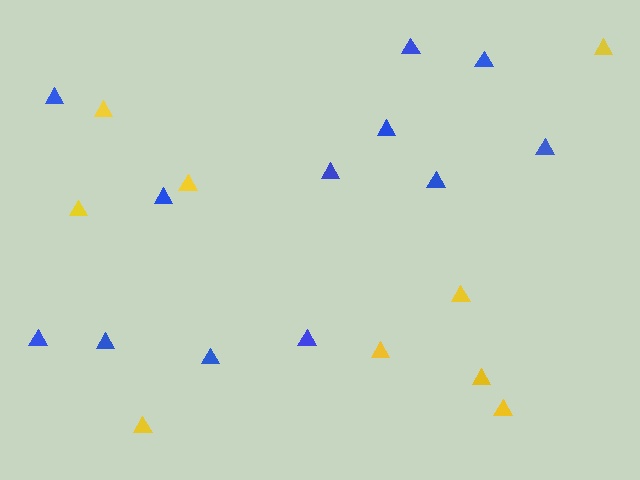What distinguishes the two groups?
There are 2 groups: one group of yellow triangles (9) and one group of blue triangles (12).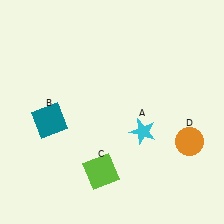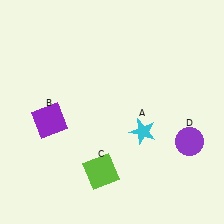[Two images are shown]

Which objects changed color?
B changed from teal to purple. D changed from orange to purple.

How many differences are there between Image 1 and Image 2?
There are 2 differences between the two images.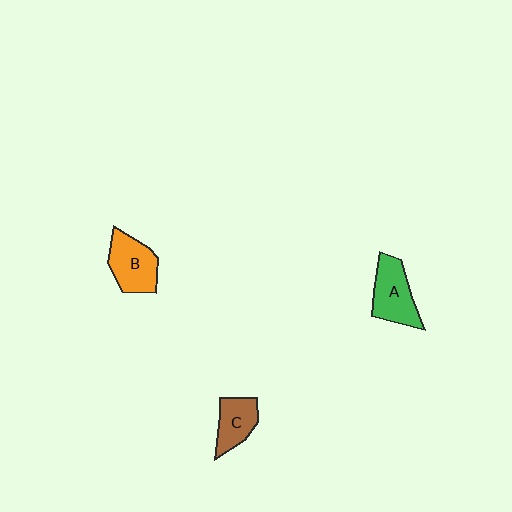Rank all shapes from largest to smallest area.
From largest to smallest: A (green), B (orange), C (brown).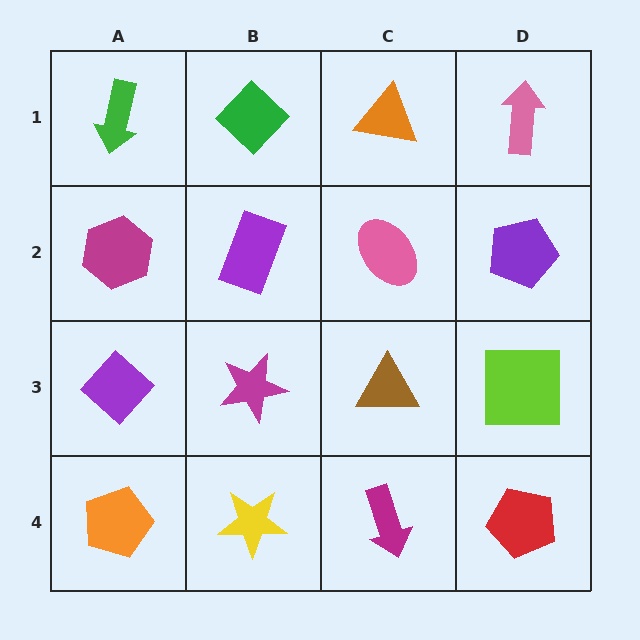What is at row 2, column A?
A magenta hexagon.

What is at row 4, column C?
A magenta arrow.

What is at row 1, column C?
An orange triangle.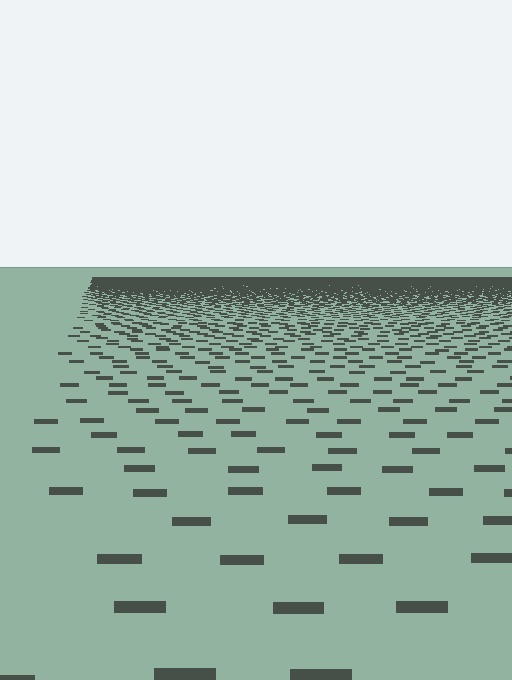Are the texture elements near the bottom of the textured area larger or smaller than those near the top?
Larger. Near the bottom, elements are closer to the viewer and appear at a bigger on-screen size.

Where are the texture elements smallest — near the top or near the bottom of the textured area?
Near the top.